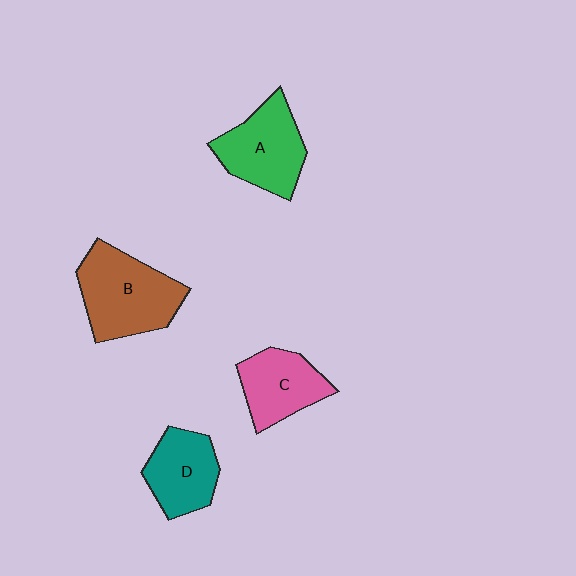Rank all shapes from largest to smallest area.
From largest to smallest: B (brown), A (green), C (pink), D (teal).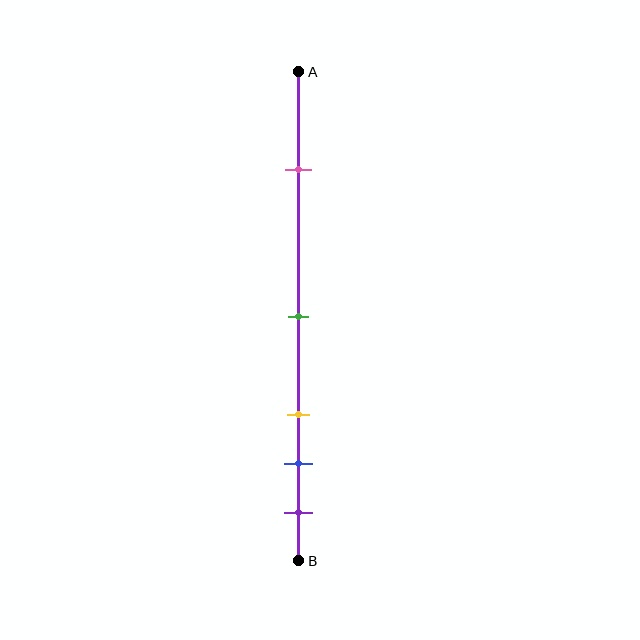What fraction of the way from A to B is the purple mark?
The purple mark is approximately 90% (0.9) of the way from A to B.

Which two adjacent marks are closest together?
The blue and purple marks are the closest adjacent pair.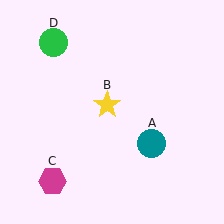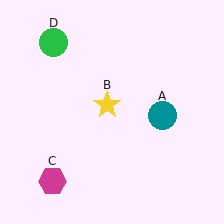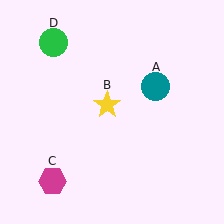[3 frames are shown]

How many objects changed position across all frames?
1 object changed position: teal circle (object A).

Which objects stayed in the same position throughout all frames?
Yellow star (object B) and magenta hexagon (object C) and green circle (object D) remained stationary.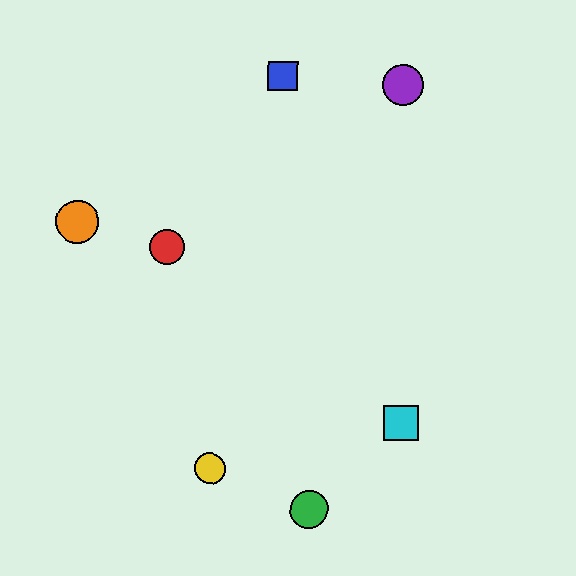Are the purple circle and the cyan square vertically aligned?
Yes, both are at x≈403.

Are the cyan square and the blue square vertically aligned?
No, the cyan square is at x≈401 and the blue square is at x≈283.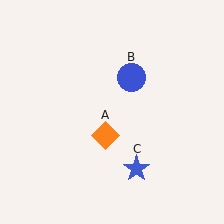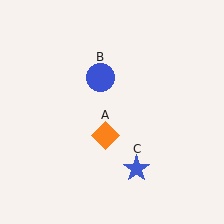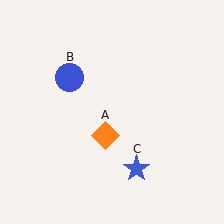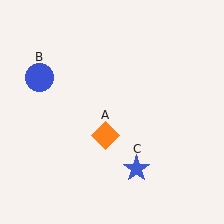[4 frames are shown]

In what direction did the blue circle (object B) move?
The blue circle (object B) moved left.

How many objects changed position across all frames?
1 object changed position: blue circle (object B).